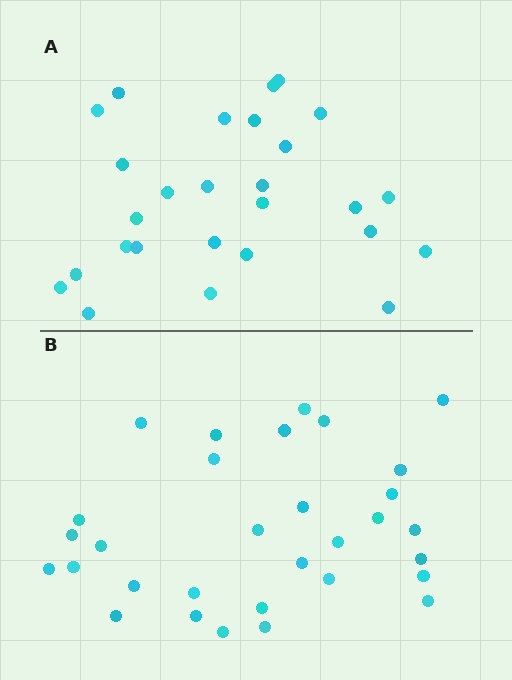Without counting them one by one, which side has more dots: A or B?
Region B (the bottom region) has more dots.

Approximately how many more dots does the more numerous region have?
Region B has about 4 more dots than region A.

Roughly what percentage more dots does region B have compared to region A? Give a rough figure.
About 15% more.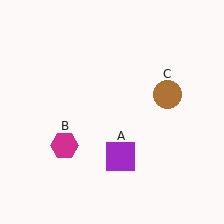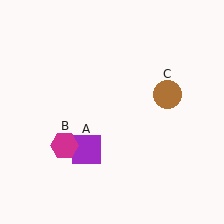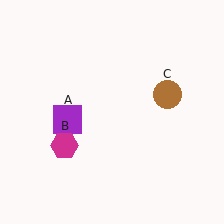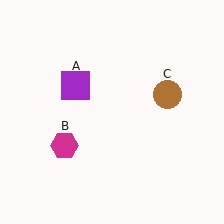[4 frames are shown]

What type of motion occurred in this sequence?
The purple square (object A) rotated clockwise around the center of the scene.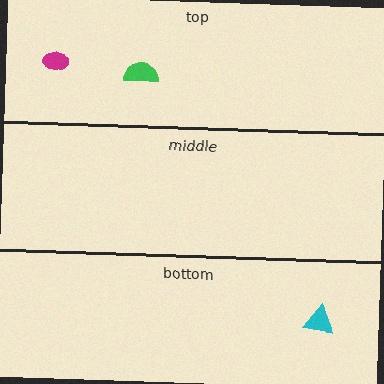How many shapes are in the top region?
2.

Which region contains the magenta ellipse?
The top region.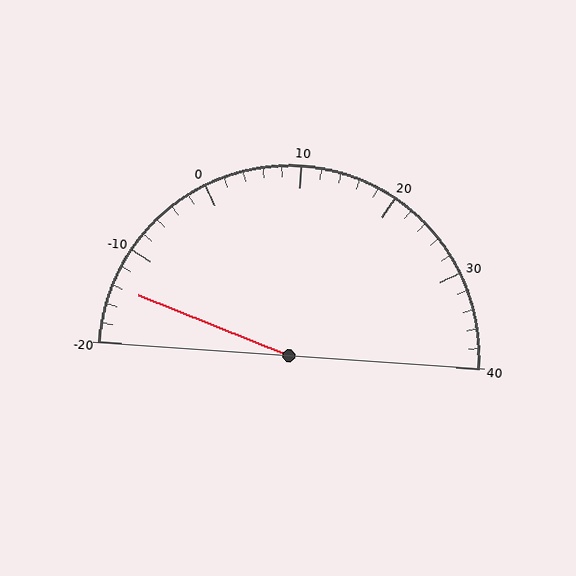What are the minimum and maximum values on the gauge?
The gauge ranges from -20 to 40.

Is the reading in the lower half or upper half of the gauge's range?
The reading is in the lower half of the range (-20 to 40).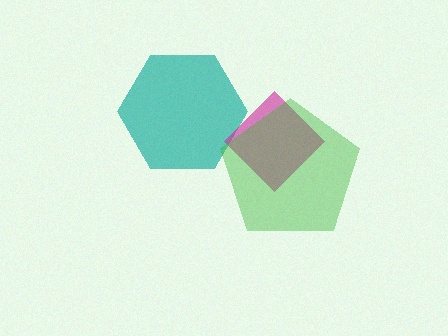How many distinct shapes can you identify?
There are 3 distinct shapes: a teal hexagon, a magenta diamond, a green pentagon.